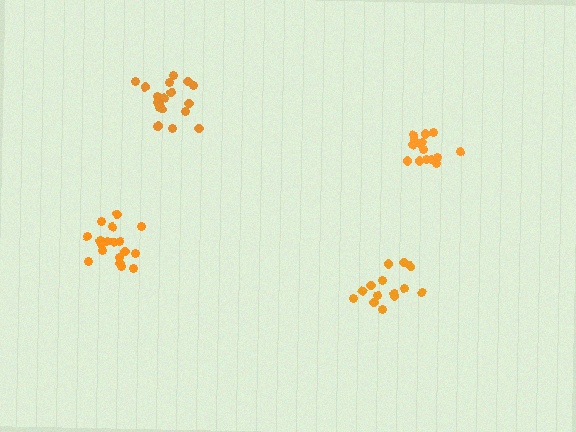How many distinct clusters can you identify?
There are 4 distinct clusters.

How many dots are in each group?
Group 1: 15 dots, Group 2: 19 dots, Group 3: 18 dots, Group 4: 14 dots (66 total).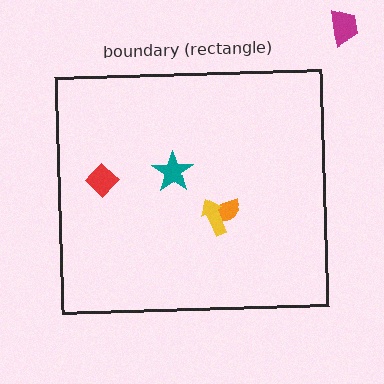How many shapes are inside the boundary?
4 inside, 1 outside.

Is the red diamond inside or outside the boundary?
Inside.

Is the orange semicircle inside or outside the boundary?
Inside.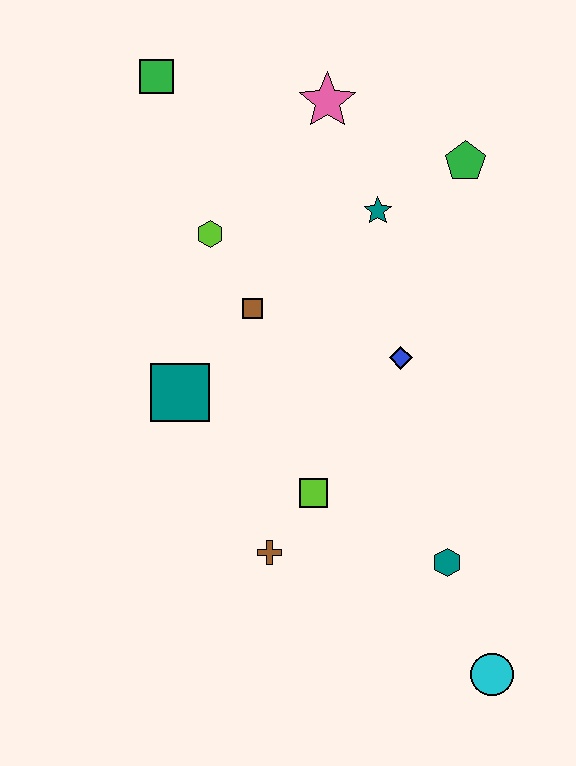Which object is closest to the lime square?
The brown cross is closest to the lime square.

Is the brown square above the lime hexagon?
No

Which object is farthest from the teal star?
The cyan circle is farthest from the teal star.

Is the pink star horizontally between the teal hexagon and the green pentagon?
No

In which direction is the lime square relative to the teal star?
The lime square is below the teal star.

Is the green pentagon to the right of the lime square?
Yes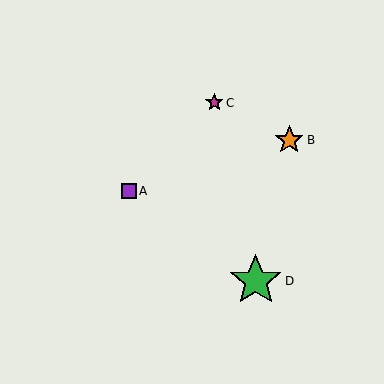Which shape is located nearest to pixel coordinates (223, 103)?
The magenta star (labeled C) at (214, 103) is nearest to that location.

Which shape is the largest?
The green star (labeled D) is the largest.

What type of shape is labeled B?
Shape B is an orange star.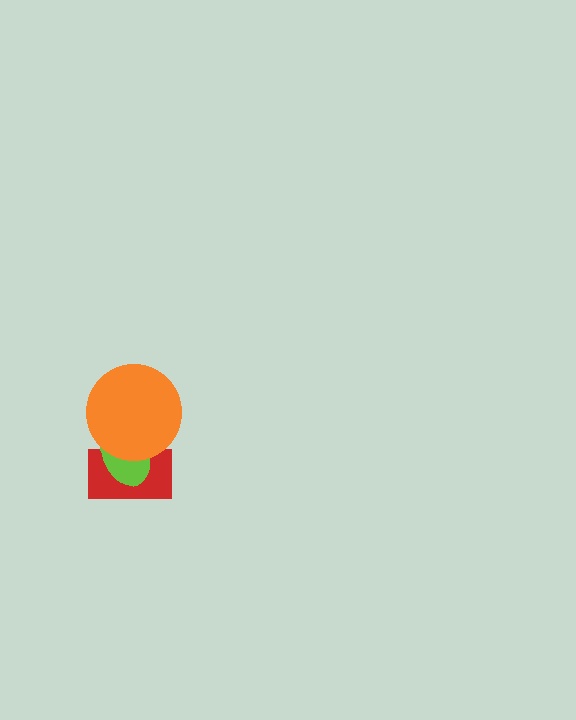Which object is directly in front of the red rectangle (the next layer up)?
The lime ellipse is directly in front of the red rectangle.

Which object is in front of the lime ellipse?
The orange circle is in front of the lime ellipse.